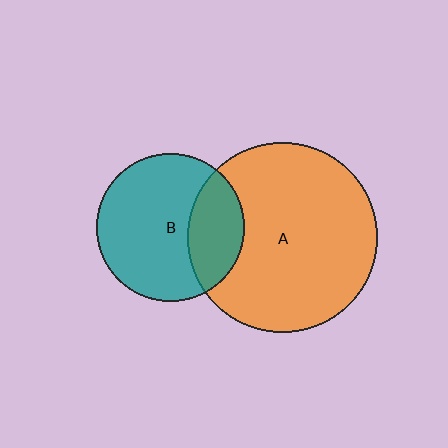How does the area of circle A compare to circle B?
Approximately 1.6 times.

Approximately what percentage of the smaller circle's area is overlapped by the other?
Approximately 30%.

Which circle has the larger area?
Circle A (orange).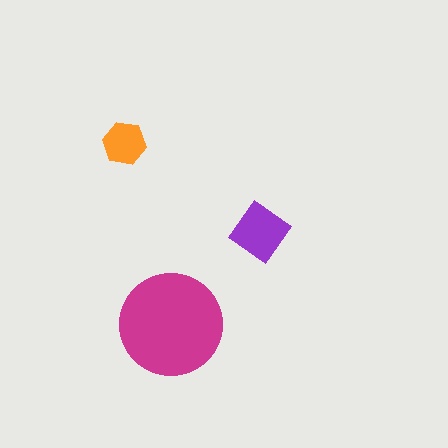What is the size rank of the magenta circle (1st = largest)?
1st.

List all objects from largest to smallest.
The magenta circle, the purple diamond, the orange hexagon.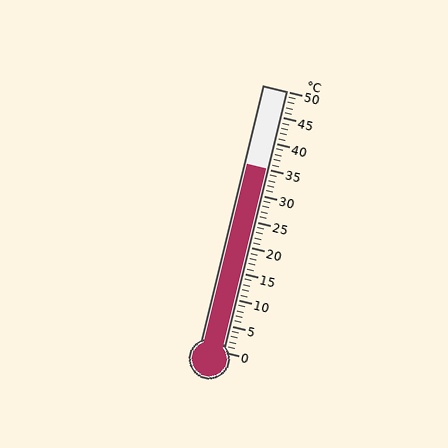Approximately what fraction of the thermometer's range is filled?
The thermometer is filled to approximately 70% of its range.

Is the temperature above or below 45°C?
The temperature is below 45°C.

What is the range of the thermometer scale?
The thermometer scale ranges from 0°C to 50°C.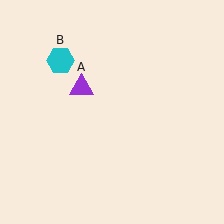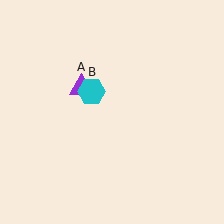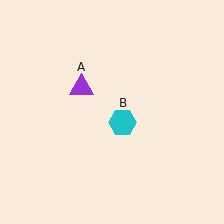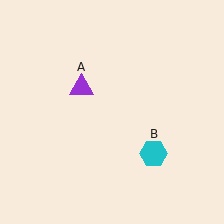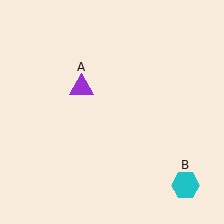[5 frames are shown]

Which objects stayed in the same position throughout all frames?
Purple triangle (object A) remained stationary.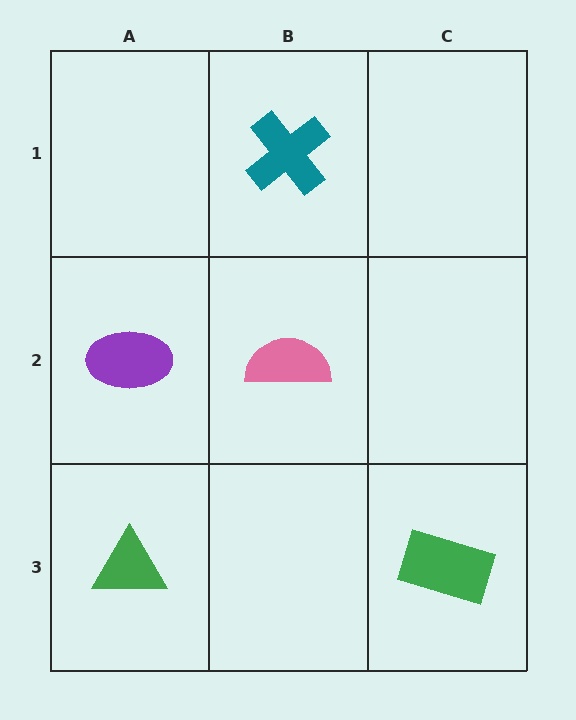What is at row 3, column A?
A green triangle.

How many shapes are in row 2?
2 shapes.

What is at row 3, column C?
A green rectangle.